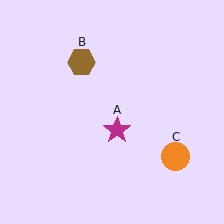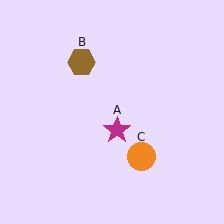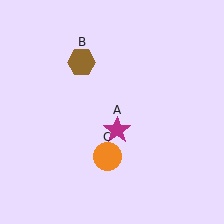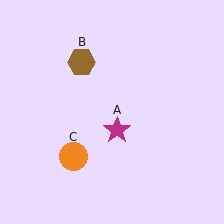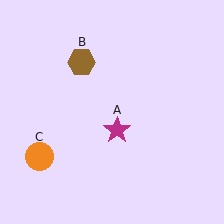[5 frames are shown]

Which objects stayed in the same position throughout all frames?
Magenta star (object A) and brown hexagon (object B) remained stationary.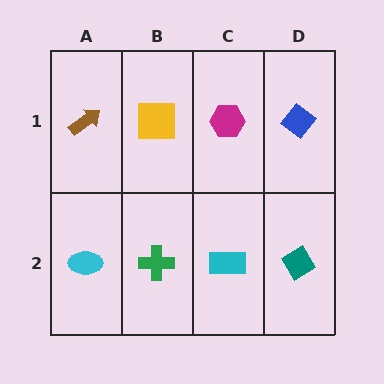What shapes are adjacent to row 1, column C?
A cyan rectangle (row 2, column C), a yellow square (row 1, column B), a blue diamond (row 1, column D).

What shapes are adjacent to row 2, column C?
A magenta hexagon (row 1, column C), a green cross (row 2, column B), a teal diamond (row 2, column D).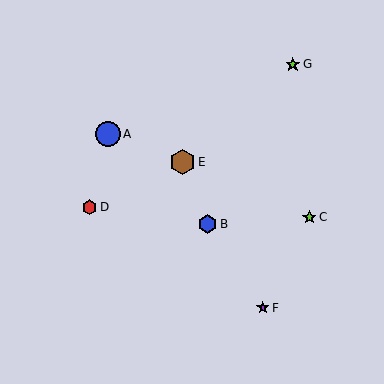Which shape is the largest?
The brown hexagon (labeled E) is the largest.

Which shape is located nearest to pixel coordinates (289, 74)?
The lime star (labeled G) at (293, 64) is nearest to that location.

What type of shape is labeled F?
Shape F is a purple star.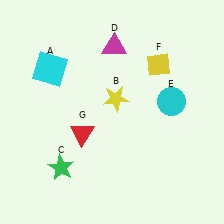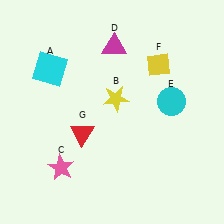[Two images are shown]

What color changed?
The star (C) changed from green in Image 1 to pink in Image 2.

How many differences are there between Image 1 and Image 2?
There is 1 difference between the two images.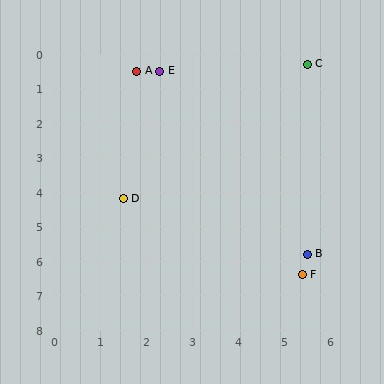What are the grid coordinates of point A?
Point A is at approximately (1.8, 0.5).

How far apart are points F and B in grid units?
Points F and B are about 0.6 grid units apart.